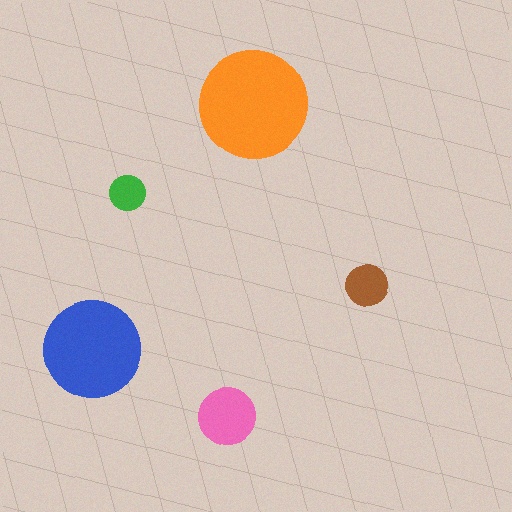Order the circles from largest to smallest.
the orange one, the blue one, the pink one, the brown one, the green one.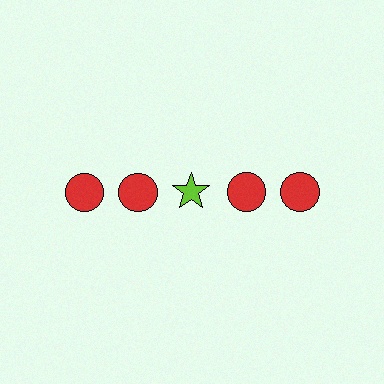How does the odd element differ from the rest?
It differs in both color (lime instead of red) and shape (star instead of circle).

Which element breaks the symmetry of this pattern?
The lime star in the top row, center column breaks the symmetry. All other shapes are red circles.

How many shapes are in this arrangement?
There are 5 shapes arranged in a grid pattern.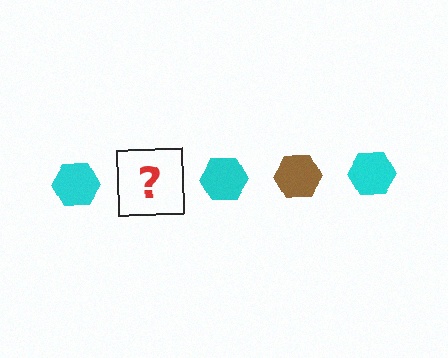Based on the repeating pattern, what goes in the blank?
The blank should be a brown hexagon.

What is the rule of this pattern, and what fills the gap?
The rule is that the pattern cycles through cyan, brown hexagons. The gap should be filled with a brown hexagon.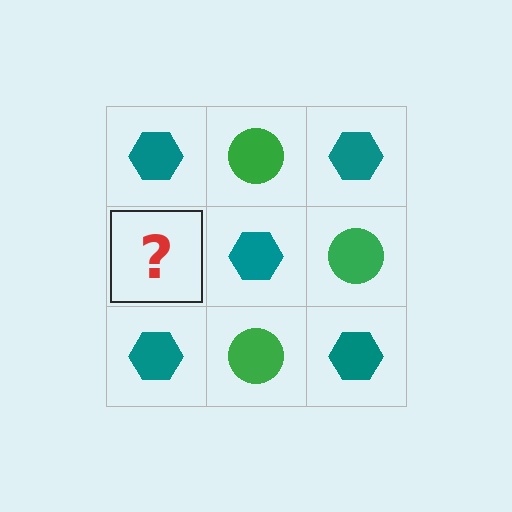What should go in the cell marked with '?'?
The missing cell should contain a green circle.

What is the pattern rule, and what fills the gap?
The rule is that it alternates teal hexagon and green circle in a checkerboard pattern. The gap should be filled with a green circle.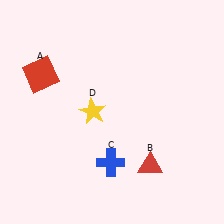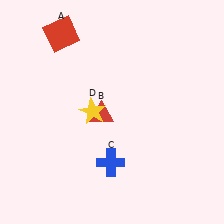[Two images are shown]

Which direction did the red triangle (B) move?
The red triangle (B) moved up.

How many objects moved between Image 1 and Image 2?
2 objects moved between the two images.